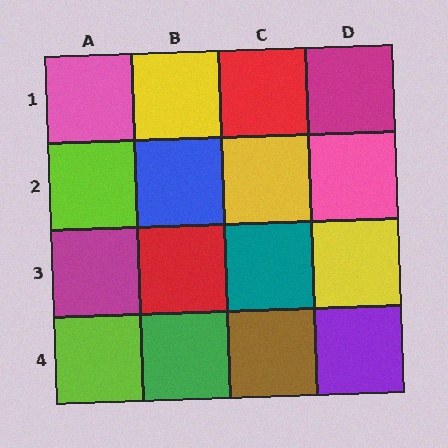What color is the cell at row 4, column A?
Lime.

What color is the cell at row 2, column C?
Yellow.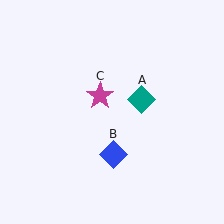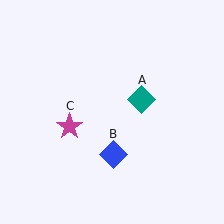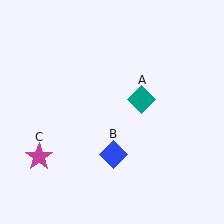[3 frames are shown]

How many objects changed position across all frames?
1 object changed position: magenta star (object C).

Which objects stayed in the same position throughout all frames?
Teal diamond (object A) and blue diamond (object B) remained stationary.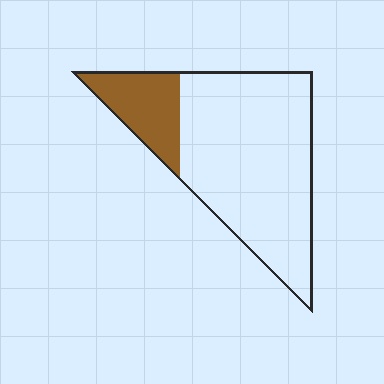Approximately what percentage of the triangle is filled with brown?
Approximately 20%.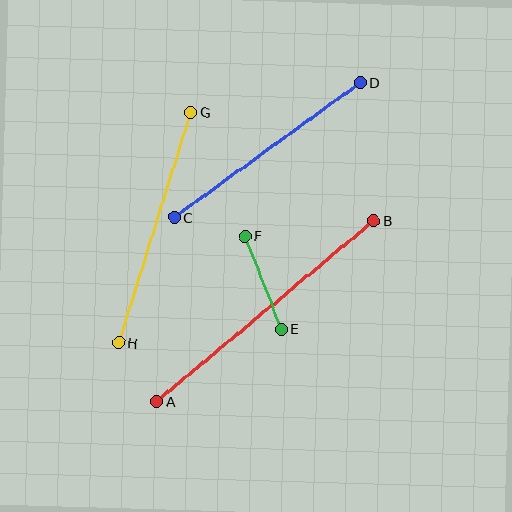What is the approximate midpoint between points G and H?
The midpoint is at approximately (155, 228) pixels.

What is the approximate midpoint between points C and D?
The midpoint is at approximately (267, 150) pixels.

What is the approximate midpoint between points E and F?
The midpoint is at approximately (263, 283) pixels.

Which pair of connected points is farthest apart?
Points A and B are farthest apart.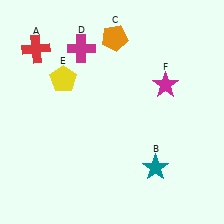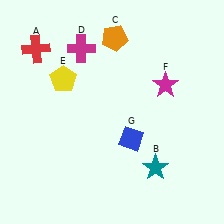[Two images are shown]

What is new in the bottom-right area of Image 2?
A blue diamond (G) was added in the bottom-right area of Image 2.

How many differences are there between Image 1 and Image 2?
There is 1 difference between the two images.